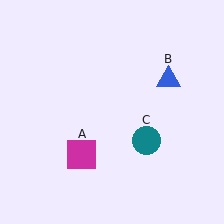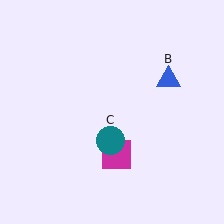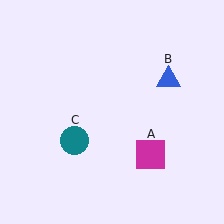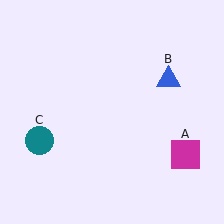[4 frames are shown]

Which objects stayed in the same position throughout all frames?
Blue triangle (object B) remained stationary.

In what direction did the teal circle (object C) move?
The teal circle (object C) moved left.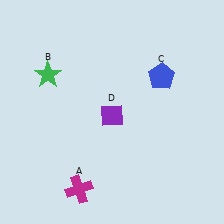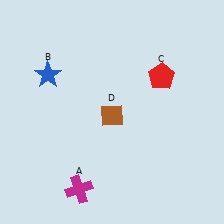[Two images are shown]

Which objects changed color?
B changed from green to blue. C changed from blue to red. D changed from purple to brown.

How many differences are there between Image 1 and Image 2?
There are 3 differences between the two images.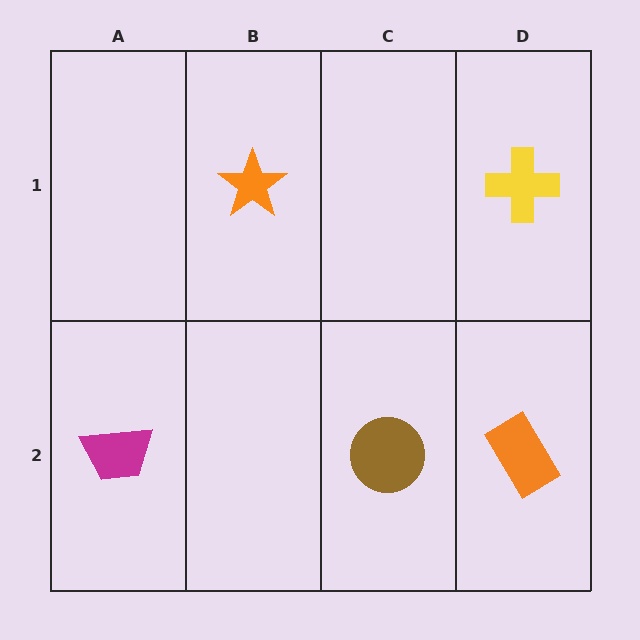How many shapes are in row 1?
2 shapes.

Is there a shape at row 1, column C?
No, that cell is empty.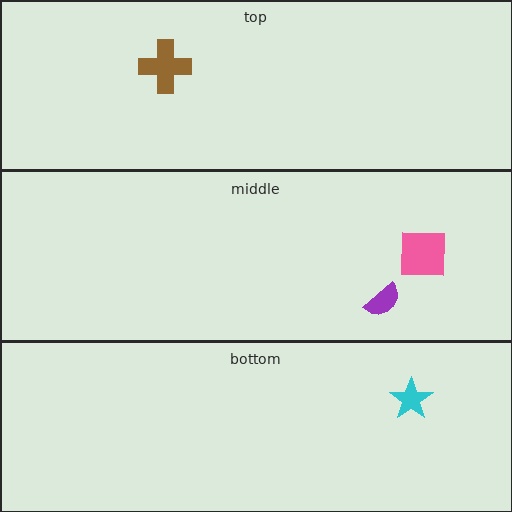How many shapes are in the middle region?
2.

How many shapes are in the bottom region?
1.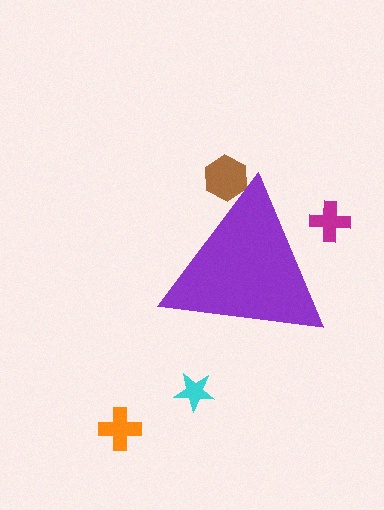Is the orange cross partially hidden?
No, the orange cross is fully visible.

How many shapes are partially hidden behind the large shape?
2 shapes are partially hidden.